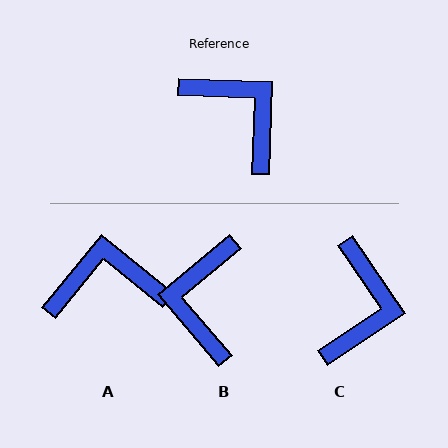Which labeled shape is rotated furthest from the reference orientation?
B, about 132 degrees away.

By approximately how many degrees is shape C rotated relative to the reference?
Approximately 54 degrees clockwise.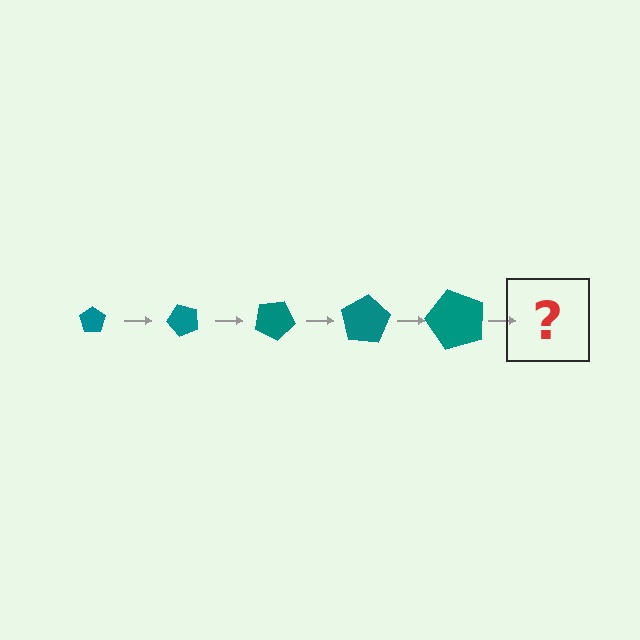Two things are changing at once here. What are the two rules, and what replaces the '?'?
The two rules are that the pentagon grows larger each step and it rotates 50 degrees each step. The '?' should be a pentagon, larger than the previous one and rotated 250 degrees from the start.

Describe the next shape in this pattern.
It should be a pentagon, larger than the previous one and rotated 250 degrees from the start.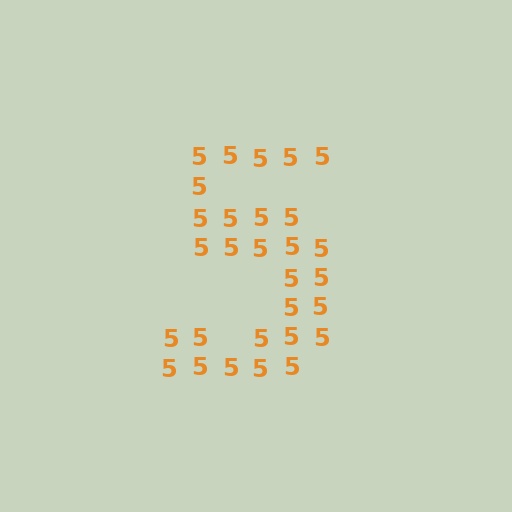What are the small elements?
The small elements are digit 5's.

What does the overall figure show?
The overall figure shows the digit 5.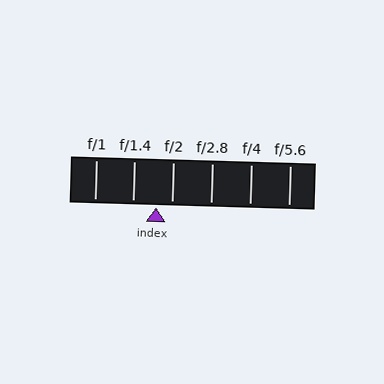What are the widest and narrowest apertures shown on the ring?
The widest aperture shown is f/1 and the narrowest is f/5.6.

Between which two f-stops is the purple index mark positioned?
The index mark is between f/1.4 and f/2.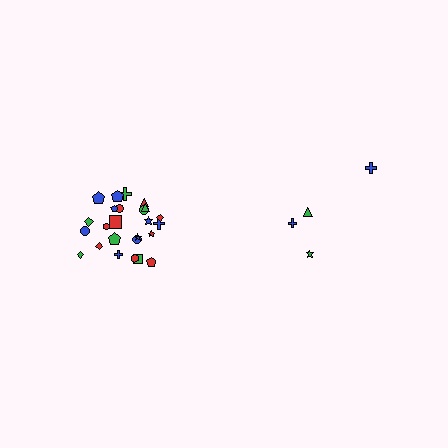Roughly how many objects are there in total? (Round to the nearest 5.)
Roughly 30 objects in total.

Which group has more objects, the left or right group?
The left group.